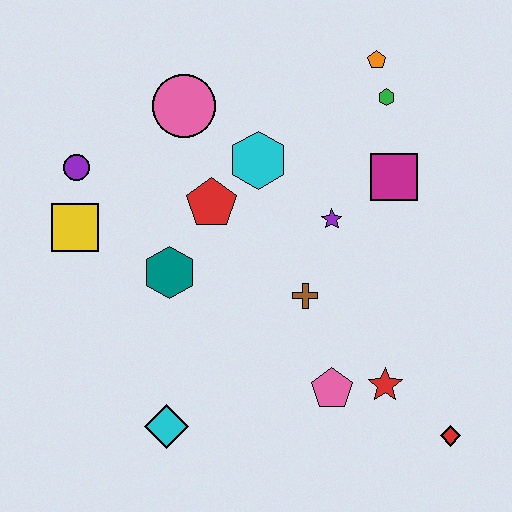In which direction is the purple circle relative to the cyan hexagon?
The purple circle is to the left of the cyan hexagon.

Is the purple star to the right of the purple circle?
Yes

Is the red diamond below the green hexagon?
Yes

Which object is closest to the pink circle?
The cyan hexagon is closest to the pink circle.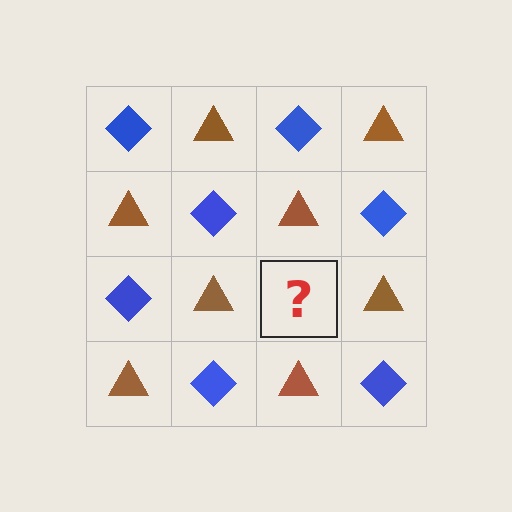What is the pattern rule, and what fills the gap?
The rule is that it alternates blue diamond and brown triangle in a checkerboard pattern. The gap should be filled with a blue diamond.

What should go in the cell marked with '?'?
The missing cell should contain a blue diamond.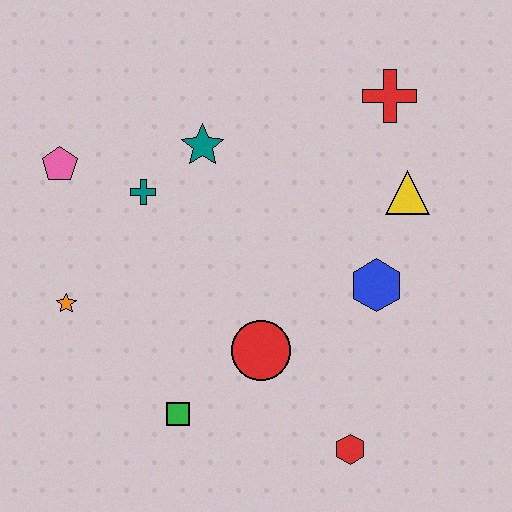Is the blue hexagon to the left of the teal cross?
No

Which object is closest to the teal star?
The teal cross is closest to the teal star.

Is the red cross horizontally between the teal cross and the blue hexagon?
No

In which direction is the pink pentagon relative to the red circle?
The pink pentagon is to the left of the red circle.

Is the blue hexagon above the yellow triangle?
No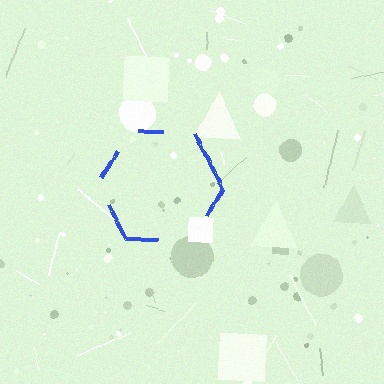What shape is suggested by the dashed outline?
The dashed outline suggests a hexagon.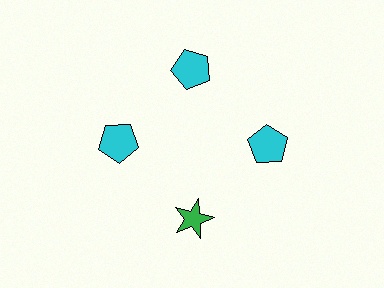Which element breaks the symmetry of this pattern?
The green star at roughly the 6 o'clock position breaks the symmetry. All other shapes are cyan pentagons.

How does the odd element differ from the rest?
It differs in both color (green instead of cyan) and shape (star instead of pentagon).